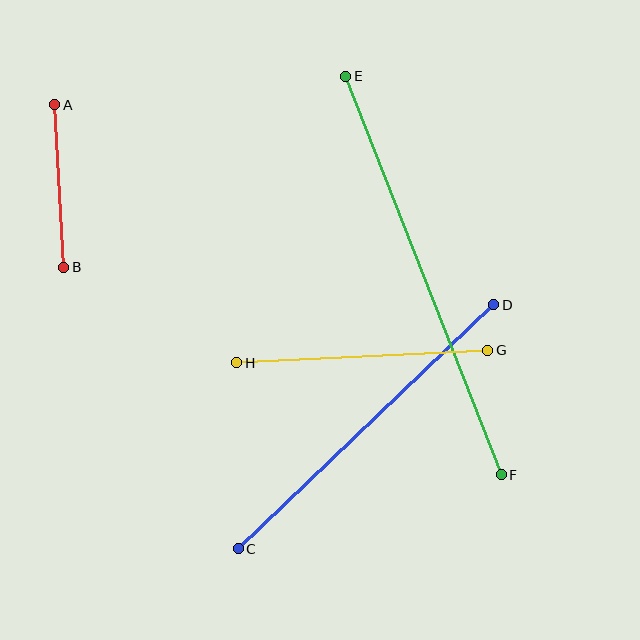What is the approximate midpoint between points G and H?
The midpoint is at approximately (362, 356) pixels.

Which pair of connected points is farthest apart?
Points E and F are farthest apart.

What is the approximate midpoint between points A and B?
The midpoint is at approximately (59, 186) pixels.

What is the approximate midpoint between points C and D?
The midpoint is at approximately (366, 427) pixels.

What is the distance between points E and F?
The distance is approximately 428 pixels.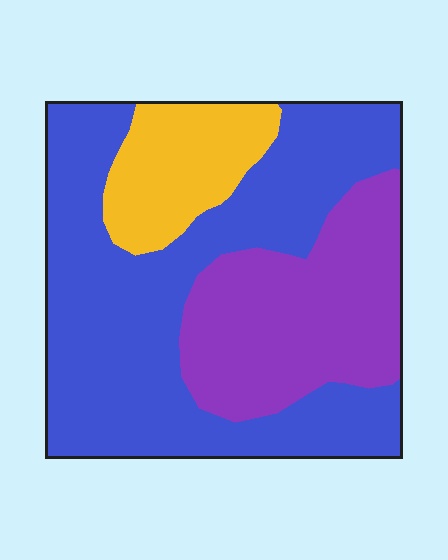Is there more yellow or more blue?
Blue.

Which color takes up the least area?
Yellow, at roughly 15%.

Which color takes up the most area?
Blue, at roughly 55%.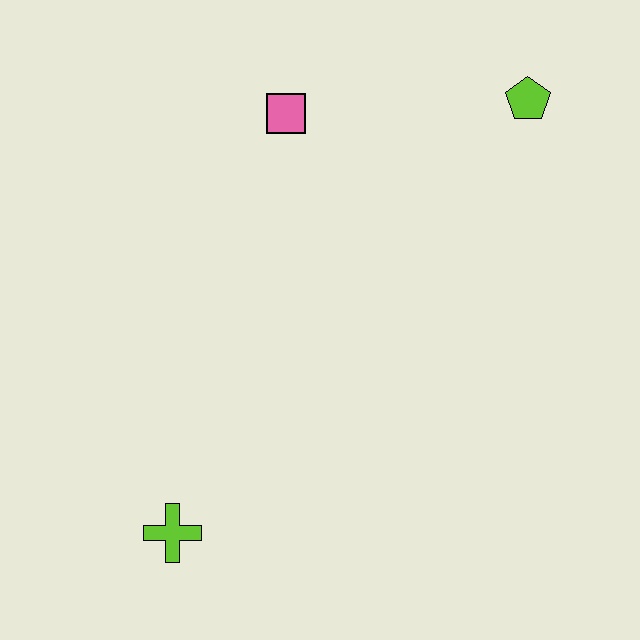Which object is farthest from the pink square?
The lime cross is farthest from the pink square.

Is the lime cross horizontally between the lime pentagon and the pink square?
No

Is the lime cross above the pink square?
No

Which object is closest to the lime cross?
The pink square is closest to the lime cross.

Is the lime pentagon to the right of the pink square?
Yes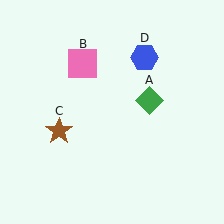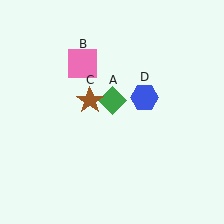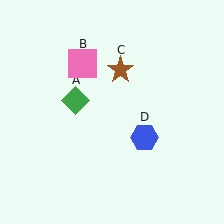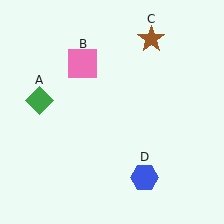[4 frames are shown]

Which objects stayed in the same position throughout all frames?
Pink square (object B) remained stationary.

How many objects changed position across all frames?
3 objects changed position: green diamond (object A), brown star (object C), blue hexagon (object D).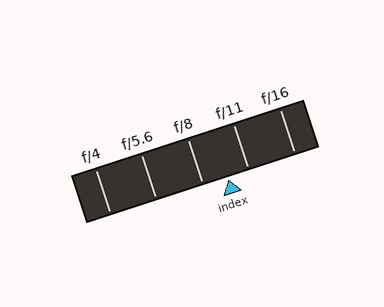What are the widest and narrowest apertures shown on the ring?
The widest aperture shown is f/4 and the narrowest is f/16.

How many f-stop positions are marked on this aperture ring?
There are 5 f-stop positions marked.